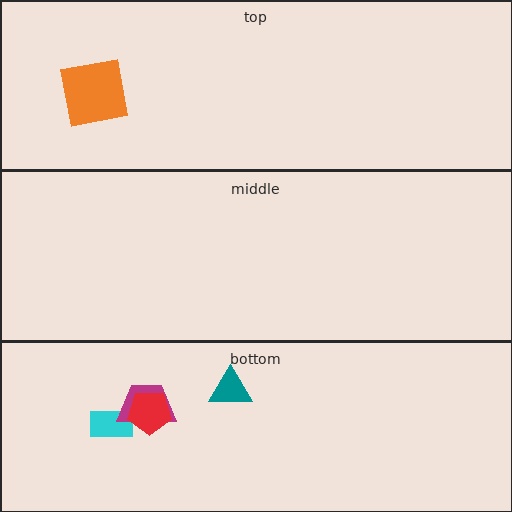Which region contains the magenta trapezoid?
The bottom region.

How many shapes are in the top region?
1.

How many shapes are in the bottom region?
4.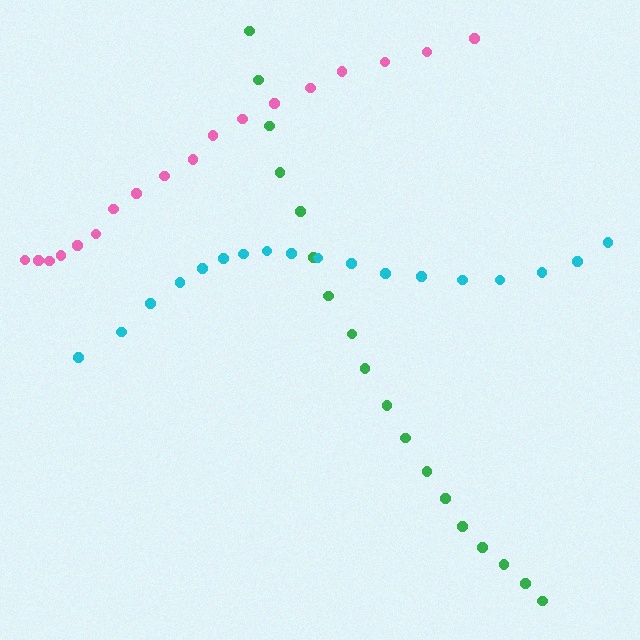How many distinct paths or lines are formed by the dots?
There are 3 distinct paths.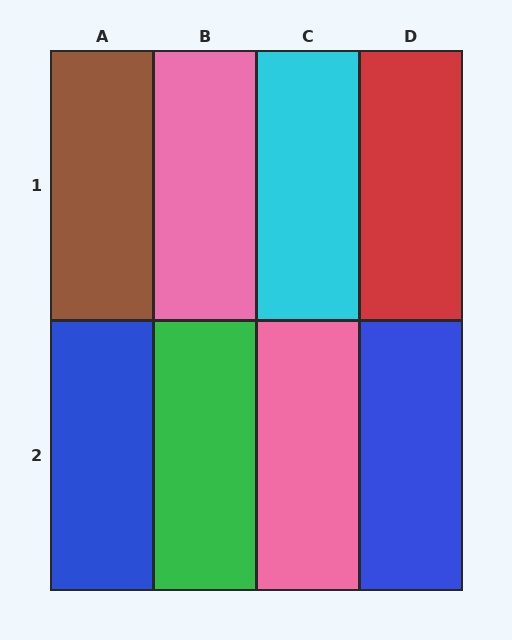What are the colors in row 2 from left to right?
Blue, green, pink, blue.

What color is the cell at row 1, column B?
Pink.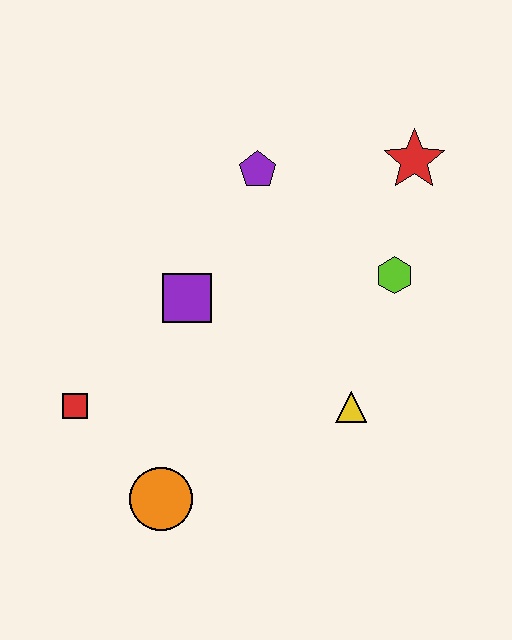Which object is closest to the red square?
The orange circle is closest to the red square.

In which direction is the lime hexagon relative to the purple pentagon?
The lime hexagon is to the right of the purple pentagon.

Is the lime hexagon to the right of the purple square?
Yes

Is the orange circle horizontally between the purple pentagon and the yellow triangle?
No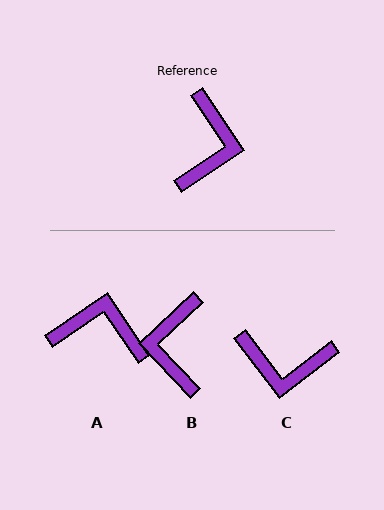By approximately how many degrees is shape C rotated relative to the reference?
Approximately 86 degrees clockwise.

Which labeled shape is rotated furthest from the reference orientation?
B, about 171 degrees away.